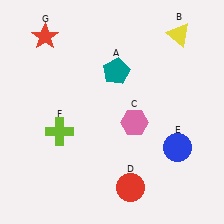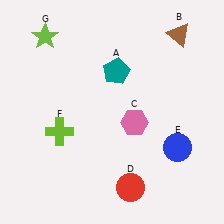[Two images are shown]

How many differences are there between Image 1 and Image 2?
There are 2 differences between the two images.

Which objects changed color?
B changed from yellow to brown. G changed from red to lime.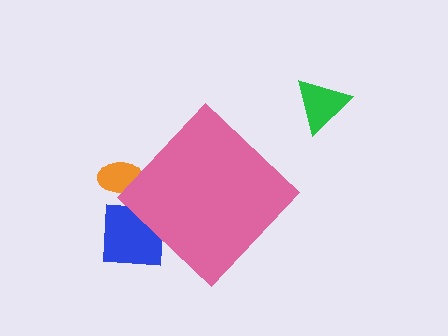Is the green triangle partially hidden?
No, the green triangle is fully visible.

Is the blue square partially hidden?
Yes, the blue square is partially hidden behind the pink diamond.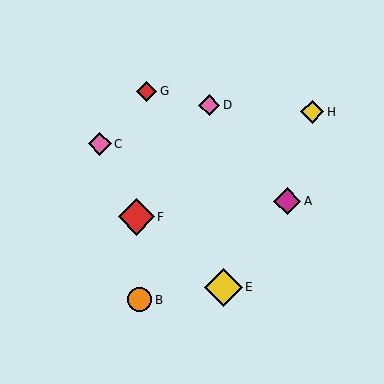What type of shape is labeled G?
Shape G is a red diamond.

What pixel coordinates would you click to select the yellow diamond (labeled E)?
Click at (223, 287) to select the yellow diamond E.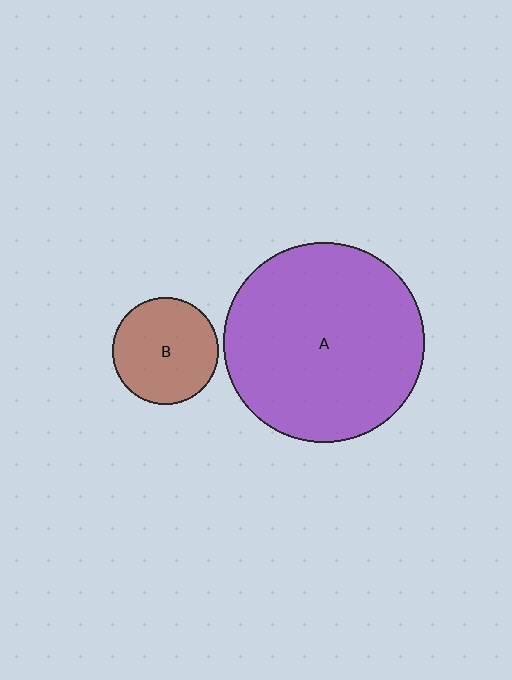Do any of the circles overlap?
No, none of the circles overlap.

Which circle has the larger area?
Circle A (purple).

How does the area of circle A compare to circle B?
Approximately 3.5 times.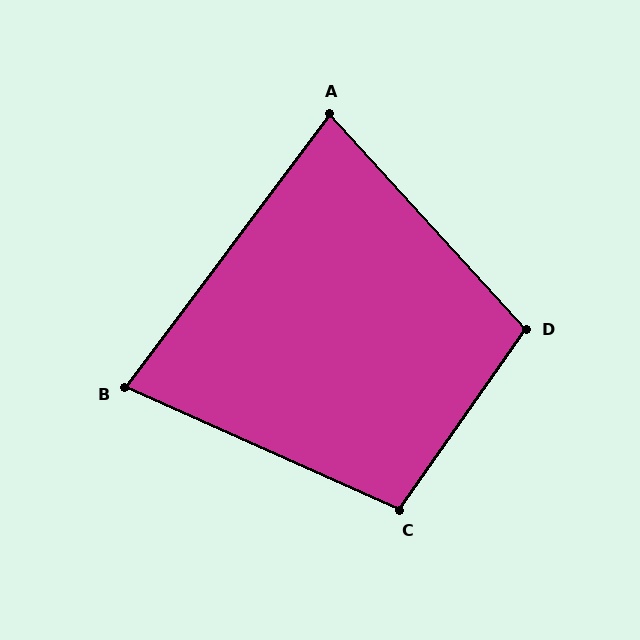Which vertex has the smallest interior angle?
B, at approximately 77 degrees.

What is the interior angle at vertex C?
Approximately 101 degrees (obtuse).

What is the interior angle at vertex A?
Approximately 79 degrees (acute).